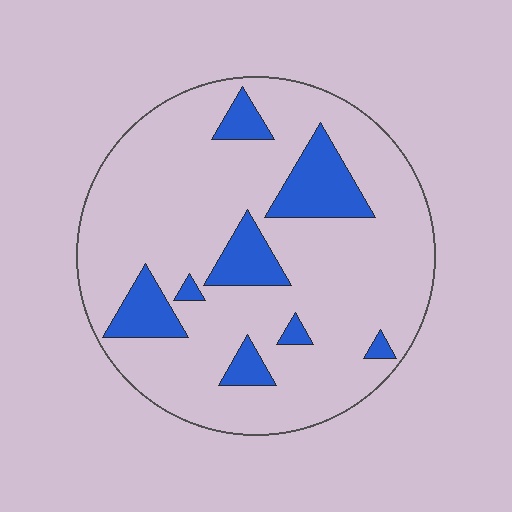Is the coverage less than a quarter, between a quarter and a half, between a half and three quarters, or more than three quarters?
Less than a quarter.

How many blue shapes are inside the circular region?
8.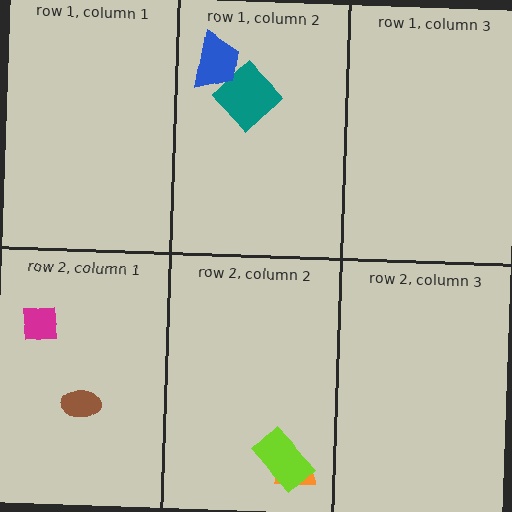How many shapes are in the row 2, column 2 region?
2.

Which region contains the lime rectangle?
The row 2, column 2 region.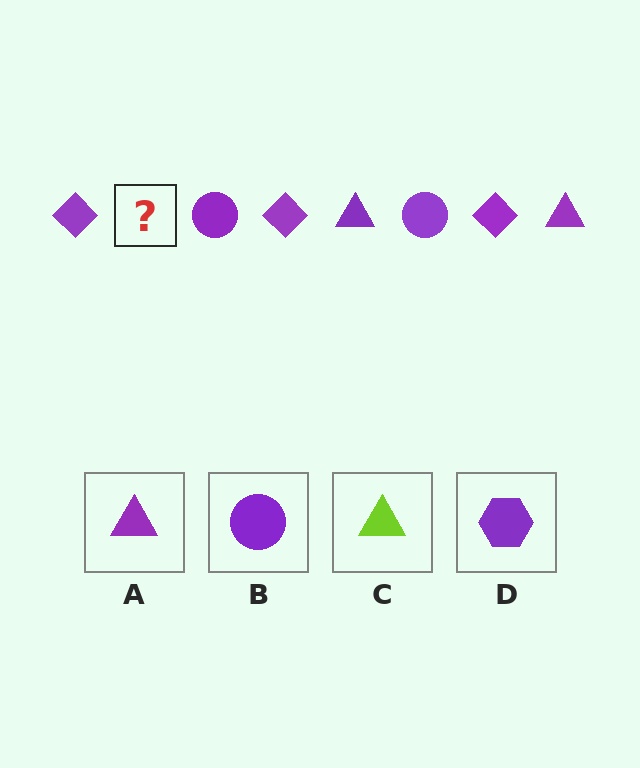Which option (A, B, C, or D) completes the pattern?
A.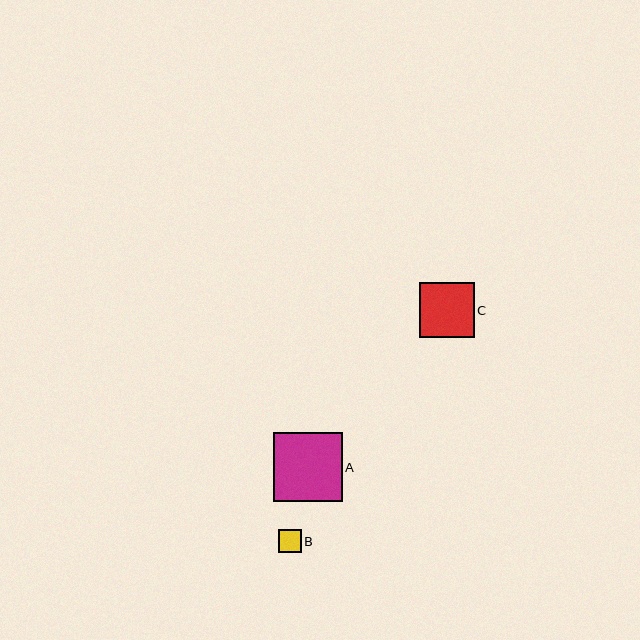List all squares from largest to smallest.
From largest to smallest: A, C, B.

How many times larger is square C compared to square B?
Square C is approximately 2.4 times the size of square B.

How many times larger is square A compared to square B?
Square A is approximately 3.0 times the size of square B.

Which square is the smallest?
Square B is the smallest with a size of approximately 23 pixels.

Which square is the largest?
Square A is the largest with a size of approximately 68 pixels.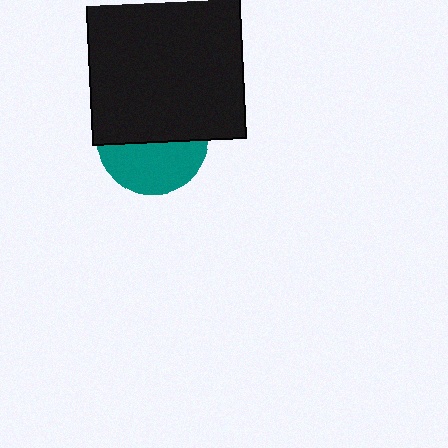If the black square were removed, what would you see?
You would see the complete teal circle.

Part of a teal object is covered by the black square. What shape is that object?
It is a circle.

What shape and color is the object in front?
The object in front is a black square.